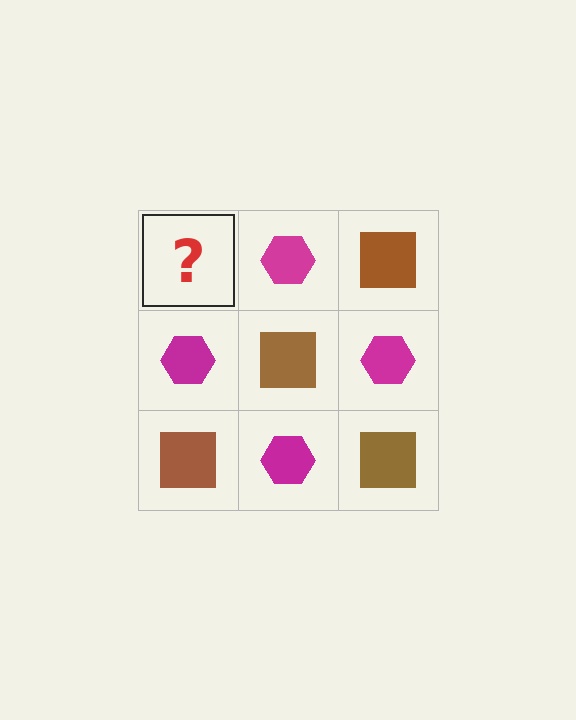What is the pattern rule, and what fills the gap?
The rule is that it alternates brown square and magenta hexagon in a checkerboard pattern. The gap should be filled with a brown square.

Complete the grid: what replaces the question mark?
The question mark should be replaced with a brown square.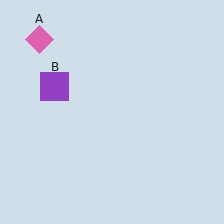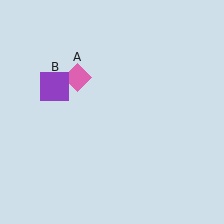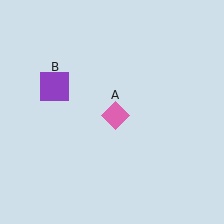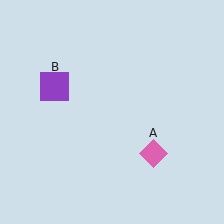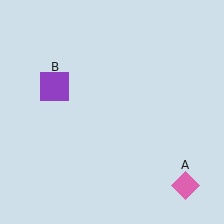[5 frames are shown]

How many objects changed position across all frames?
1 object changed position: pink diamond (object A).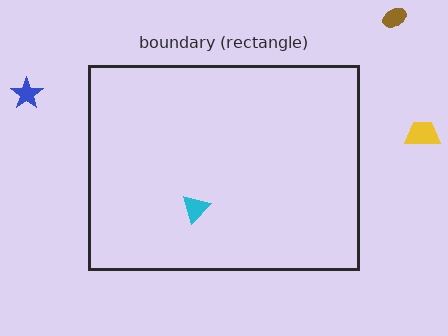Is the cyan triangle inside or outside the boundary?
Inside.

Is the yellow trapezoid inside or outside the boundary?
Outside.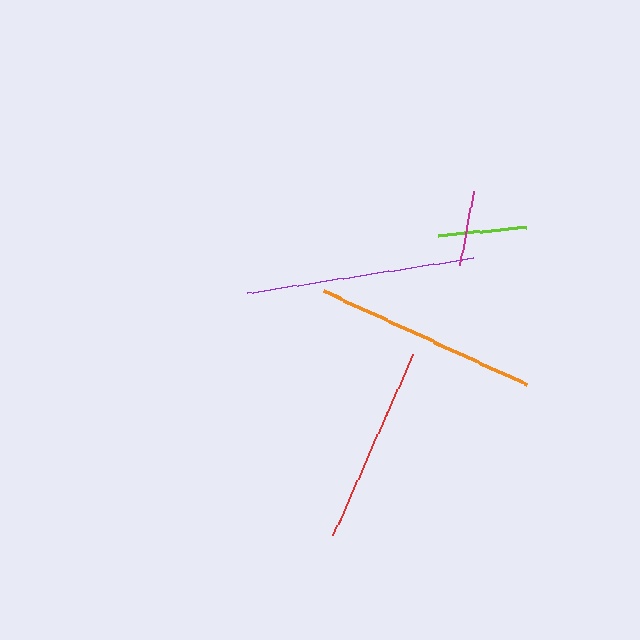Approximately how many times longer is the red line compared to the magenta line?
The red line is approximately 2.6 times the length of the magenta line.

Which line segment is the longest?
The purple line is the longest at approximately 230 pixels.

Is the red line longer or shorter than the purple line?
The purple line is longer than the red line.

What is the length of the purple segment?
The purple segment is approximately 230 pixels long.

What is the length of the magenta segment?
The magenta segment is approximately 75 pixels long.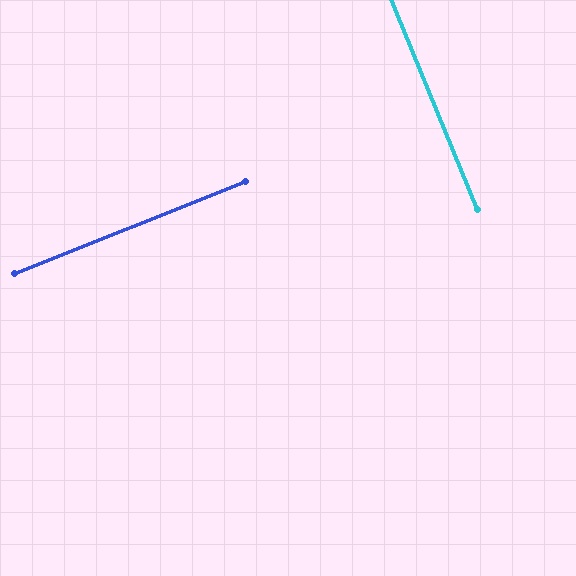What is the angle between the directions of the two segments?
Approximately 90 degrees.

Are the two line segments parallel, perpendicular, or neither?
Perpendicular — they meet at approximately 90°.